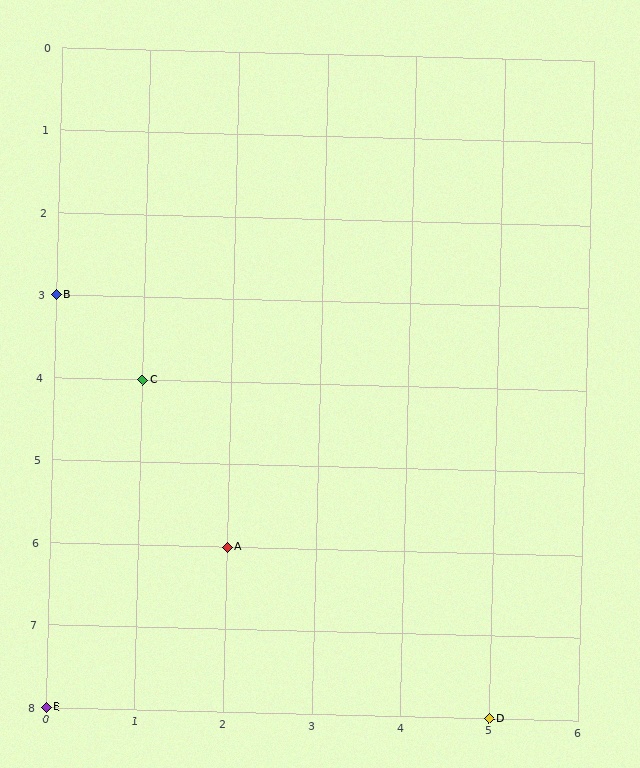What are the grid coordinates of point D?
Point D is at grid coordinates (5, 8).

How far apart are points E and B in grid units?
Points E and B are 5 rows apart.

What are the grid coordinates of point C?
Point C is at grid coordinates (1, 4).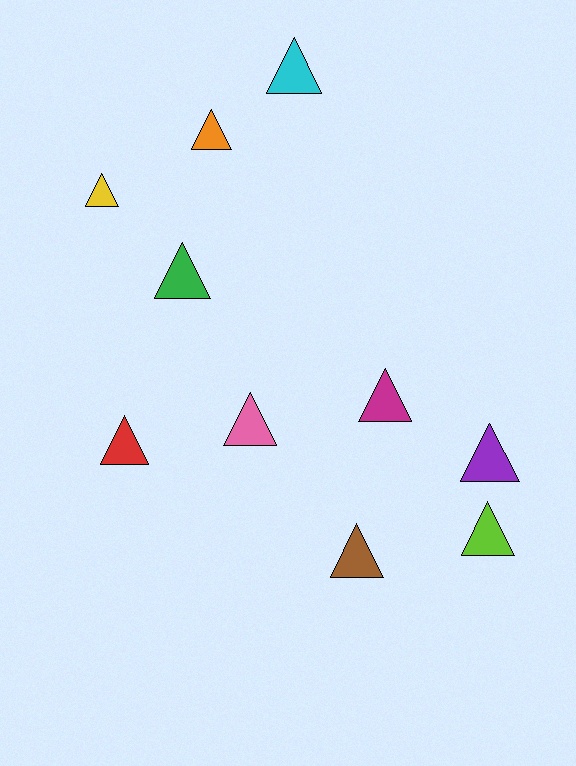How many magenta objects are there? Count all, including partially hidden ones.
There is 1 magenta object.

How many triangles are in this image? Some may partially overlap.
There are 10 triangles.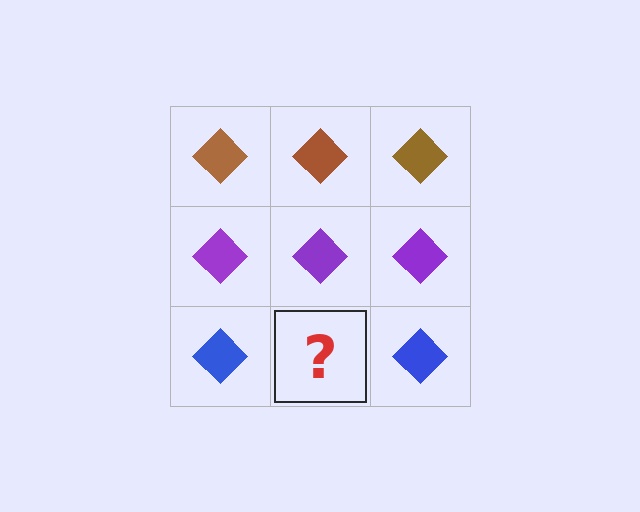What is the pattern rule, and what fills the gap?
The rule is that each row has a consistent color. The gap should be filled with a blue diamond.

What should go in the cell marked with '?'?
The missing cell should contain a blue diamond.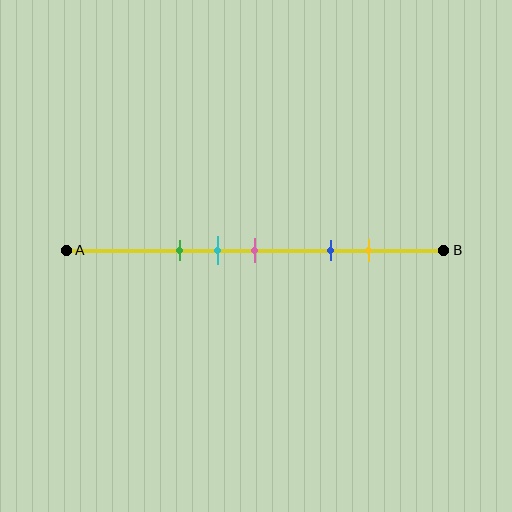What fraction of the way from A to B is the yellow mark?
The yellow mark is approximately 80% (0.8) of the way from A to B.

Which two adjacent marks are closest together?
The cyan and pink marks are the closest adjacent pair.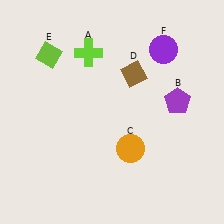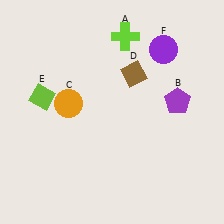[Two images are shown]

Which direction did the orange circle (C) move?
The orange circle (C) moved left.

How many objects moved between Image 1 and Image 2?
3 objects moved between the two images.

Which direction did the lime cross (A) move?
The lime cross (A) moved right.